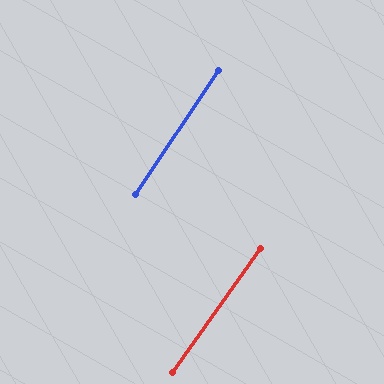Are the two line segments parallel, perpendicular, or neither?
Parallel — their directions differ by only 1.0°.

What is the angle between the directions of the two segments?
Approximately 1 degree.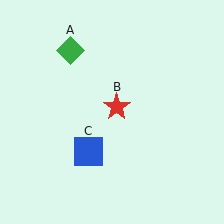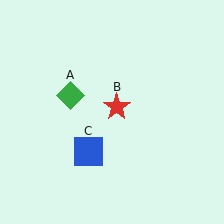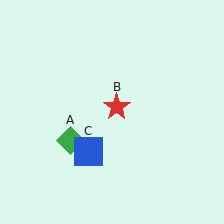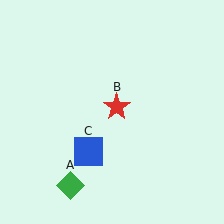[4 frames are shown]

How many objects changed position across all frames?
1 object changed position: green diamond (object A).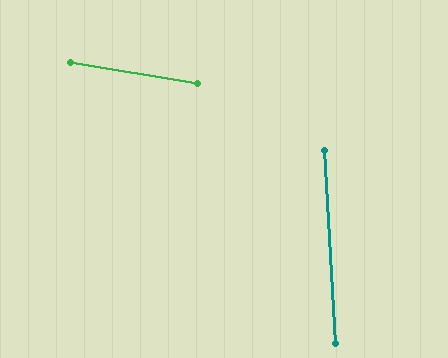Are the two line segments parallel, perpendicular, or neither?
Neither parallel nor perpendicular — they differ by about 77°.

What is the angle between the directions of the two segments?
Approximately 77 degrees.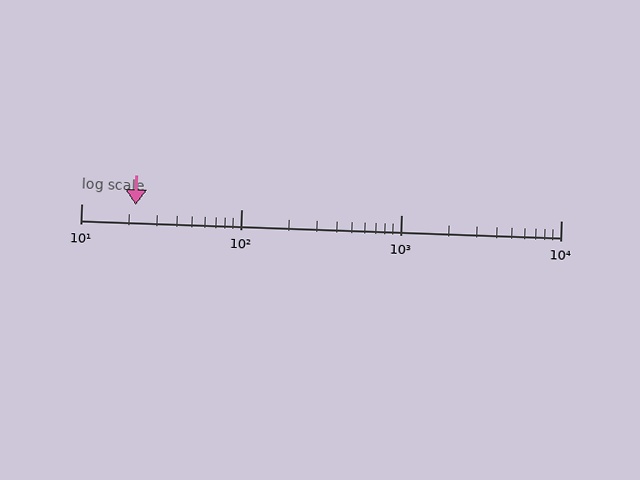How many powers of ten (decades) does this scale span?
The scale spans 3 decades, from 10 to 10000.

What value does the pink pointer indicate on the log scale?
The pointer indicates approximately 22.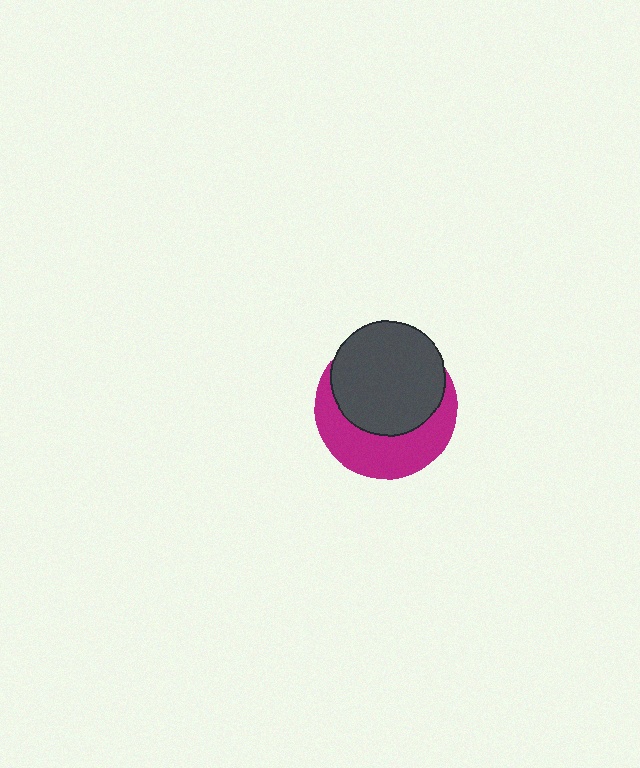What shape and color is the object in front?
The object in front is a dark gray circle.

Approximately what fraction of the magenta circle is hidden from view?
Roughly 57% of the magenta circle is hidden behind the dark gray circle.